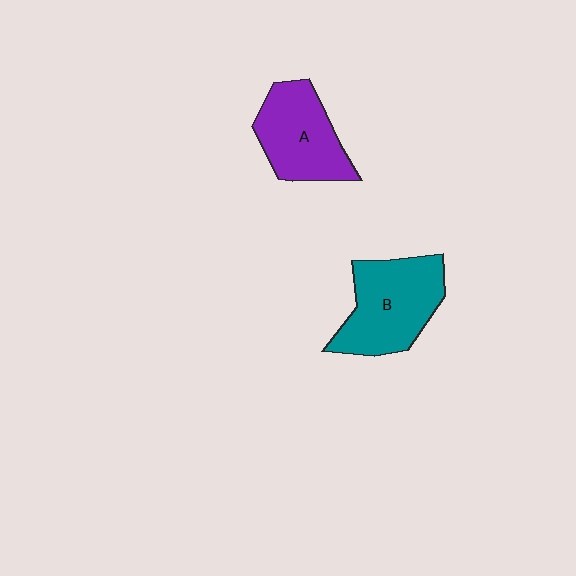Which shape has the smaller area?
Shape A (purple).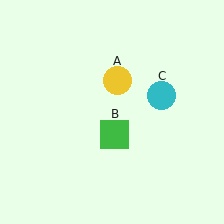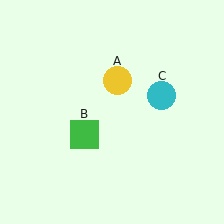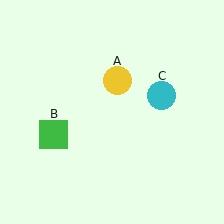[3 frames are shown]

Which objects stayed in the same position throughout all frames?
Yellow circle (object A) and cyan circle (object C) remained stationary.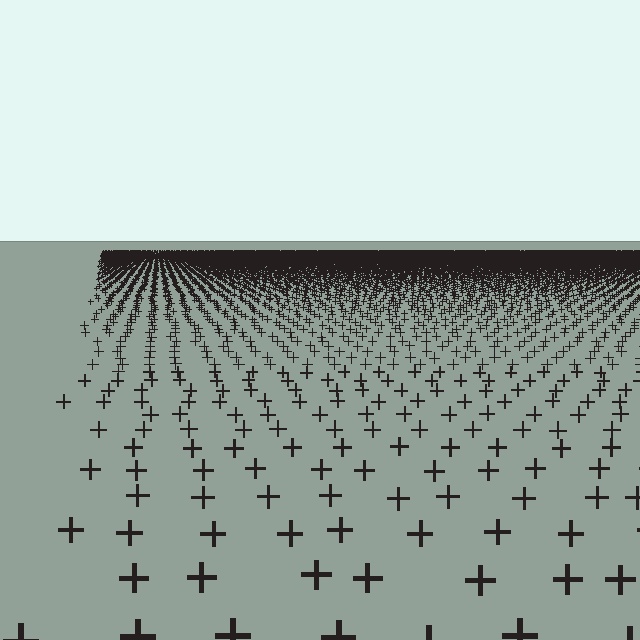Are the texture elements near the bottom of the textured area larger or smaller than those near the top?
Larger. Near the bottom, elements are closer to the viewer and appear at a bigger on-screen size.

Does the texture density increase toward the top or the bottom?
Density increases toward the top.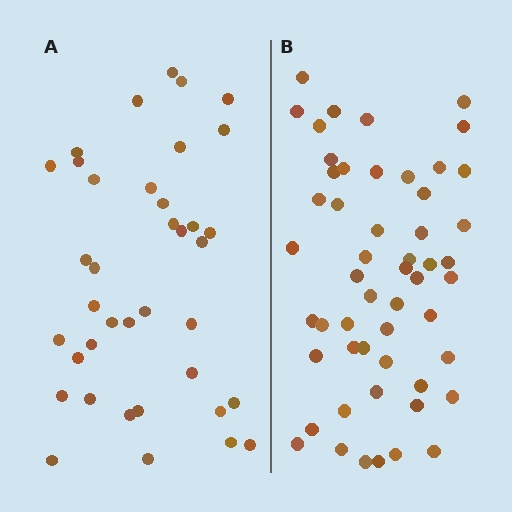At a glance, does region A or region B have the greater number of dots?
Region B (the right region) has more dots.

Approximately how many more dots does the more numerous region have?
Region B has approximately 15 more dots than region A.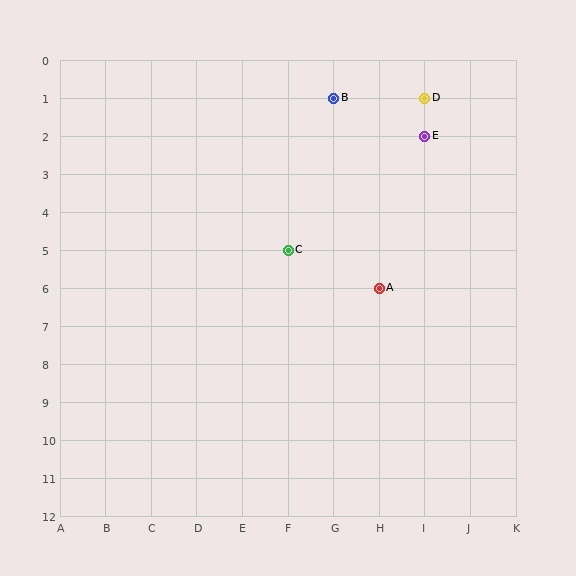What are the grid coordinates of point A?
Point A is at grid coordinates (H, 6).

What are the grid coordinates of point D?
Point D is at grid coordinates (I, 1).